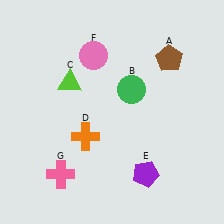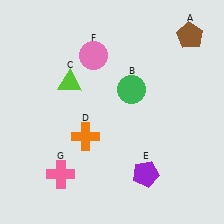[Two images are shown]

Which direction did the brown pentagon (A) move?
The brown pentagon (A) moved up.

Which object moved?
The brown pentagon (A) moved up.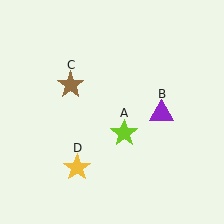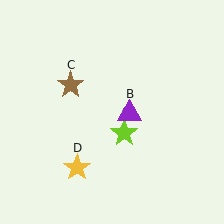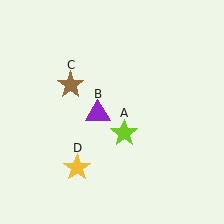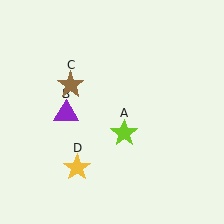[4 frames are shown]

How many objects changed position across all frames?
1 object changed position: purple triangle (object B).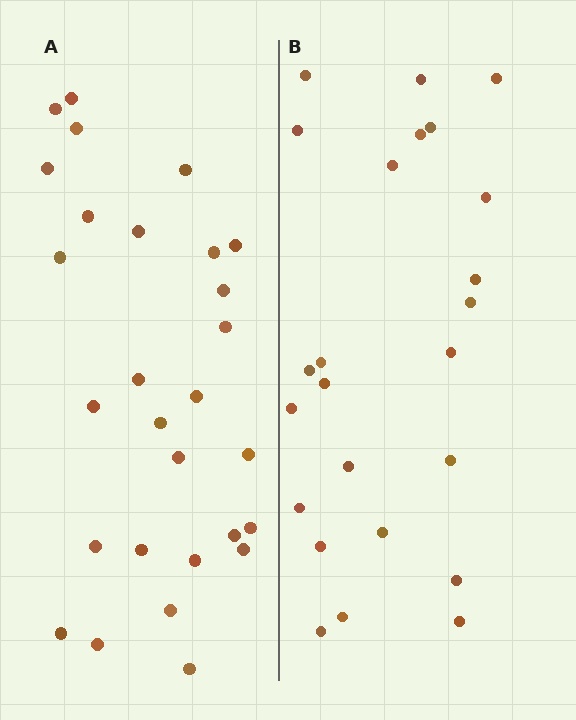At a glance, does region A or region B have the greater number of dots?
Region A (the left region) has more dots.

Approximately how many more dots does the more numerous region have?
Region A has about 4 more dots than region B.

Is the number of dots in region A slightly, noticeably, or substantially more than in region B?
Region A has only slightly more — the two regions are fairly close. The ratio is roughly 1.2 to 1.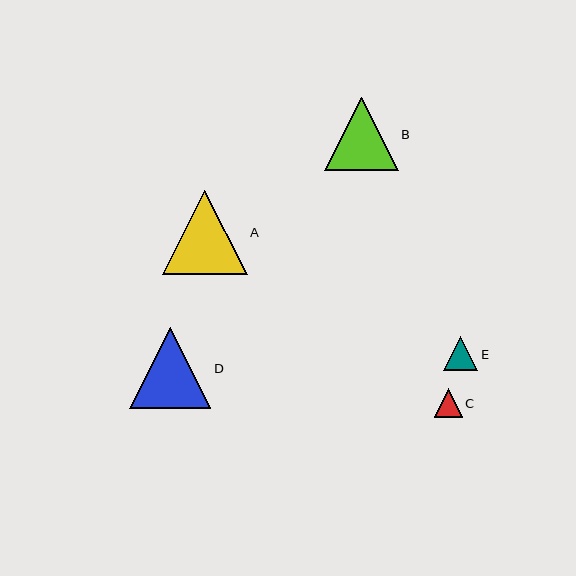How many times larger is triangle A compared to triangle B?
Triangle A is approximately 1.1 times the size of triangle B.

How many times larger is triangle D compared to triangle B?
Triangle D is approximately 1.1 times the size of triangle B.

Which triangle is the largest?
Triangle A is the largest with a size of approximately 84 pixels.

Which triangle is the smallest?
Triangle C is the smallest with a size of approximately 28 pixels.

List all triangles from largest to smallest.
From largest to smallest: A, D, B, E, C.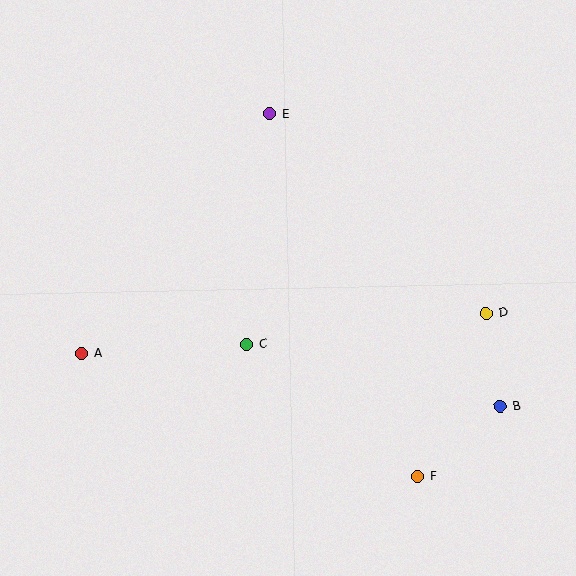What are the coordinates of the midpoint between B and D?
The midpoint between B and D is at (493, 360).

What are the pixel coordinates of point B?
Point B is at (500, 407).